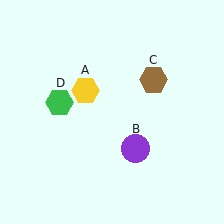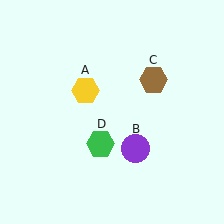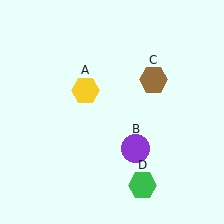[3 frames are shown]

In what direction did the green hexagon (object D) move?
The green hexagon (object D) moved down and to the right.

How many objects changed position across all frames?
1 object changed position: green hexagon (object D).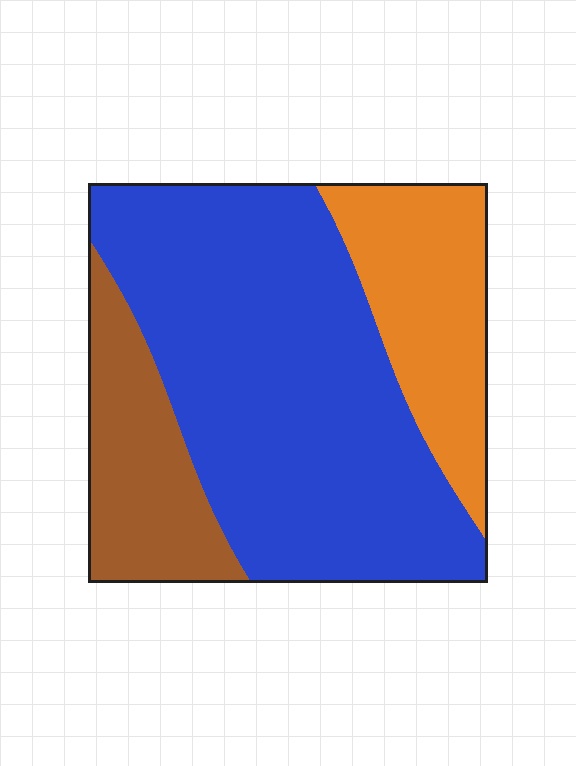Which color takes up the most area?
Blue, at roughly 60%.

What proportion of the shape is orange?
Orange covers 21% of the shape.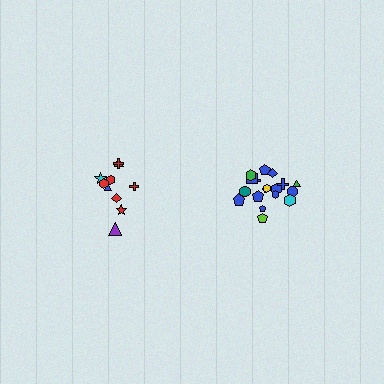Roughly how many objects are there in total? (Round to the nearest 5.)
Roughly 30 objects in total.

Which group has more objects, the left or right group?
The right group.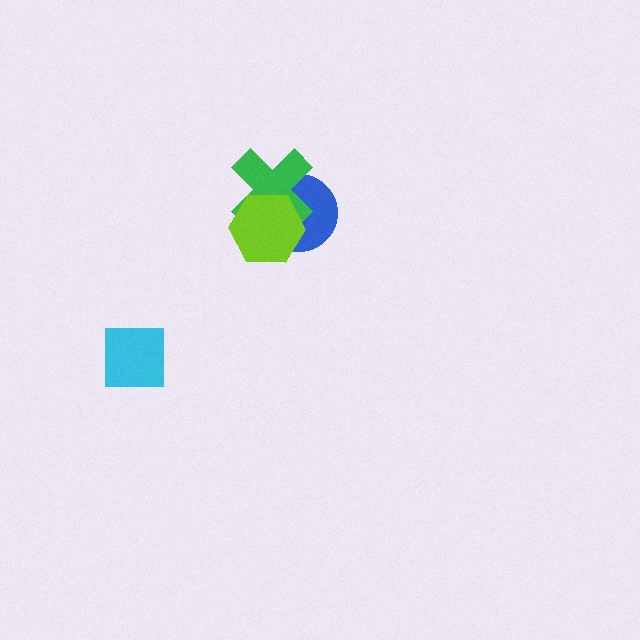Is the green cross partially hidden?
Yes, it is partially covered by another shape.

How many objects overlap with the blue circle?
2 objects overlap with the blue circle.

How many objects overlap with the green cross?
2 objects overlap with the green cross.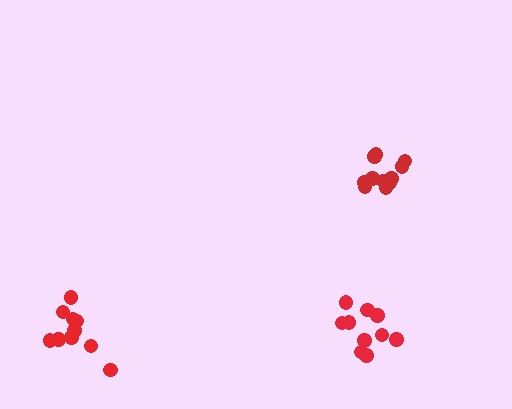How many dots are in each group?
Group 1: 10 dots, Group 2: 12 dots, Group 3: 10 dots (32 total).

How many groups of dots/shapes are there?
There are 3 groups.